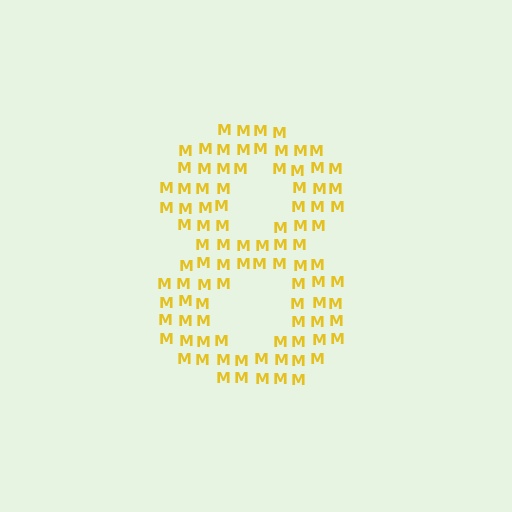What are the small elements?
The small elements are letter M's.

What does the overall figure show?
The overall figure shows the digit 8.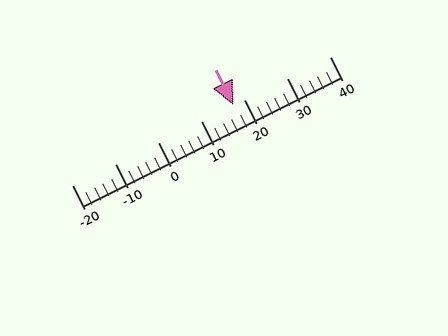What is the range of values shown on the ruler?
The ruler shows values from -20 to 40.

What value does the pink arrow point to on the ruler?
The pink arrow points to approximately 18.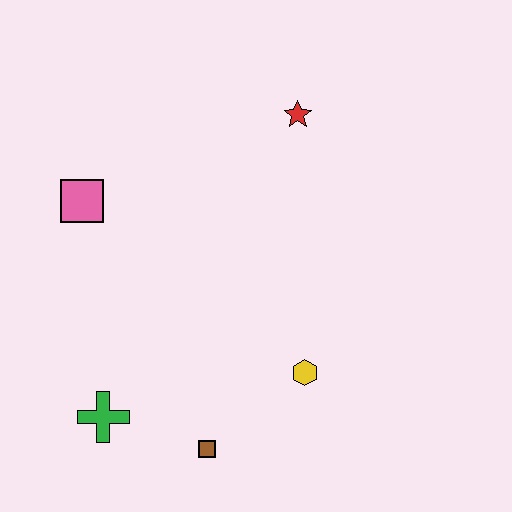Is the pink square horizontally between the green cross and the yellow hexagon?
No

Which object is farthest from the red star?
The green cross is farthest from the red star.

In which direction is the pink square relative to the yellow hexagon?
The pink square is to the left of the yellow hexagon.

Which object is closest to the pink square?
The green cross is closest to the pink square.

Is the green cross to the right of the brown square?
No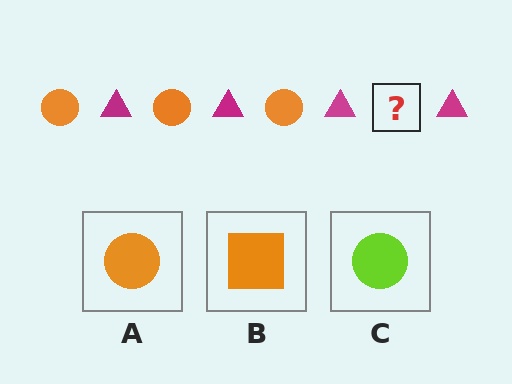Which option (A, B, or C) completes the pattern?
A.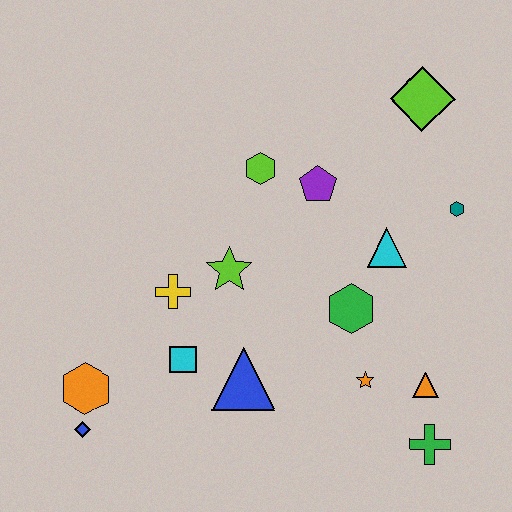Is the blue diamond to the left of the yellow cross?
Yes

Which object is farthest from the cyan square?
The lime diamond is farthest from the cyan square.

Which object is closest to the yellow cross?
The lime star is closest to the yellow cross.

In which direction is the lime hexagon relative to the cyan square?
The lime hexagon is above the cyan square.